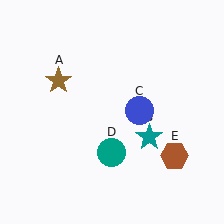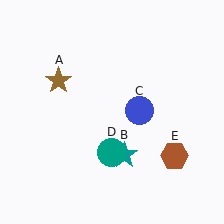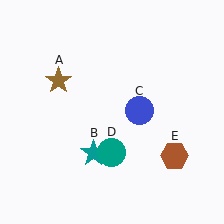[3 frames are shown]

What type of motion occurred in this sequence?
The teal star (object B) rotated clockwise around the center of the scene.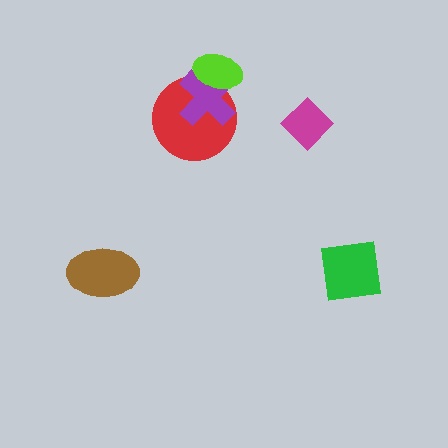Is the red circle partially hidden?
Yes, it is partially covered by another shape.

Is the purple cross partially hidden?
Yes, it is partially covered by another shape.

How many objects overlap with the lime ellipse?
2 objects overlap with the lime ellipse.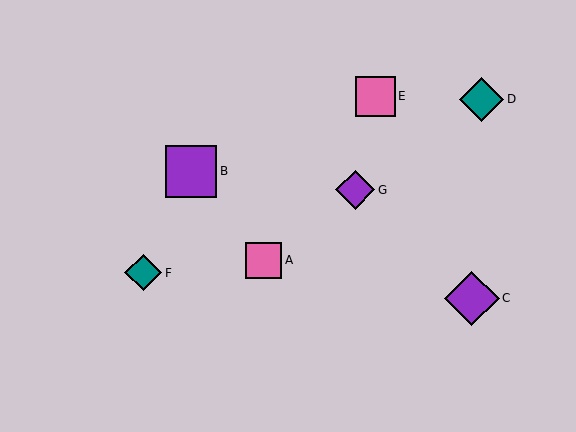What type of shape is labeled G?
Shape G is a purple diamond.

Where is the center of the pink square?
The center of the pink square is at (264, 260).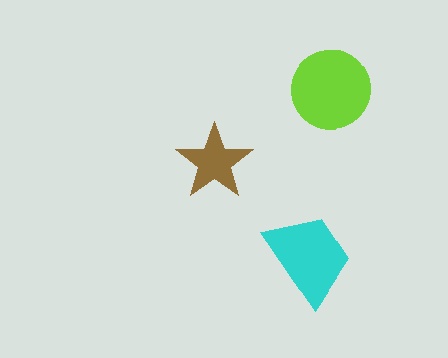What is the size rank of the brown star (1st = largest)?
3rd.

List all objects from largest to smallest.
The lime circle, the cyan trapezoid, the brown star.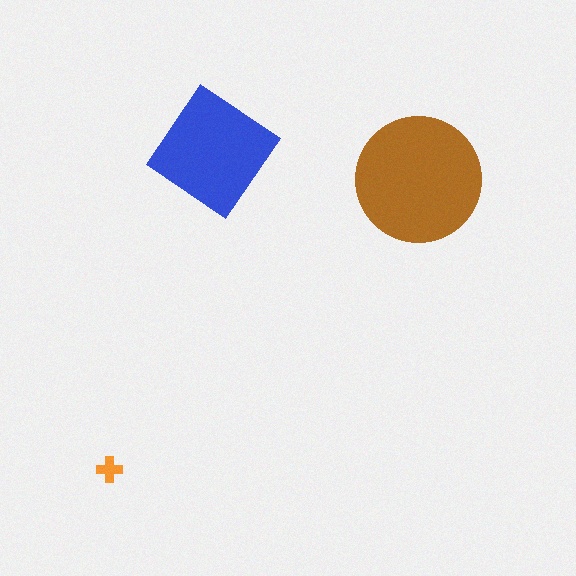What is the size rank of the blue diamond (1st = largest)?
2nd.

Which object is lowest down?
The orange cross is bottommost.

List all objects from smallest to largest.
The orange cross, the blue diamond, the brown circle.